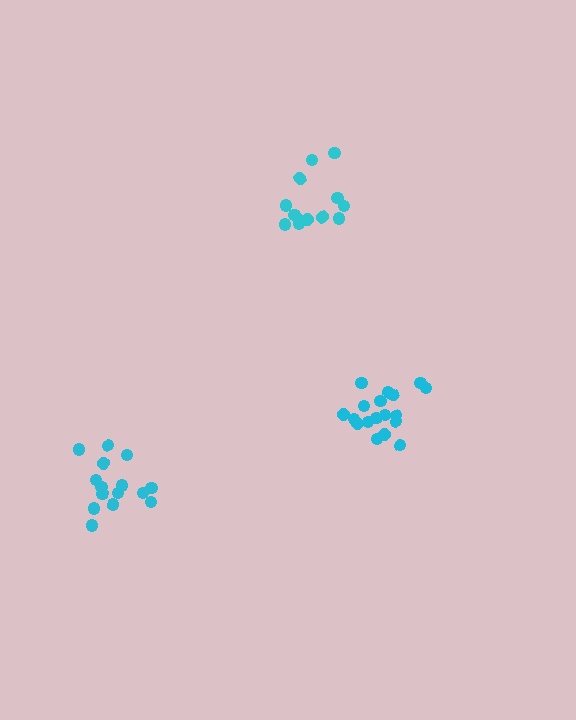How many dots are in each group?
Group 1: 14 dots, Group 2: 15 dots, Group 3: 18 dots (47 total).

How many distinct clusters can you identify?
There are 3 distinct clusters.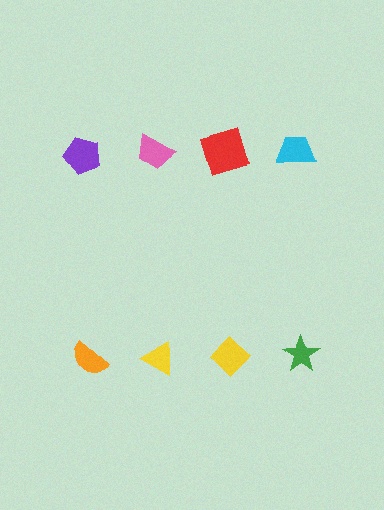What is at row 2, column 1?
An orange semicircle.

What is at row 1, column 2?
A pink trapezoid.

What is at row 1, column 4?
A cyan trapezoid.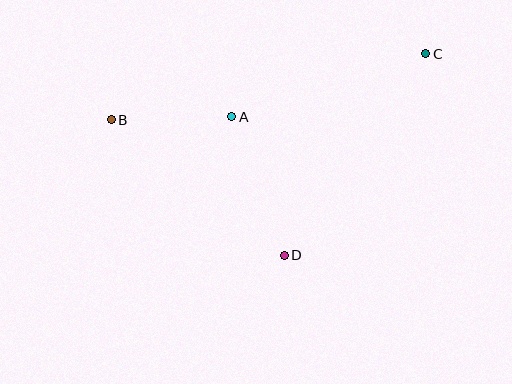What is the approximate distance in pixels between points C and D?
The distance between C and D is approximately 246 pixels.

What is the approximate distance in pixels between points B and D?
The distance between B and D is approximately 220 pixels.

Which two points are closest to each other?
Points A and B are closest to each other.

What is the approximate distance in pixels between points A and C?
The distance between A and C is approximately 204 pixels.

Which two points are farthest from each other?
Points B and C are farthest from each other.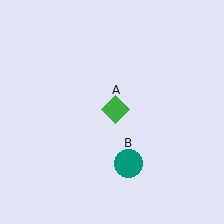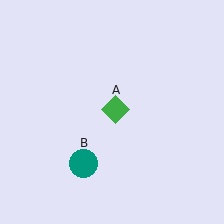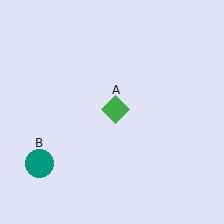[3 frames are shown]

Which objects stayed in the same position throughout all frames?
Green diamond (object A) remained stationary.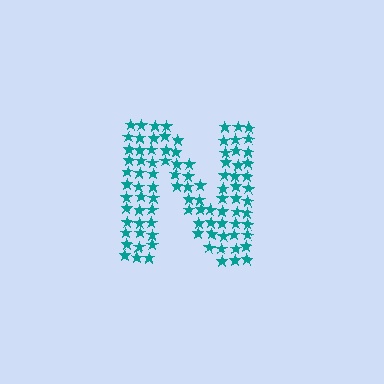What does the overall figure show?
The overall figure shows the letter N.